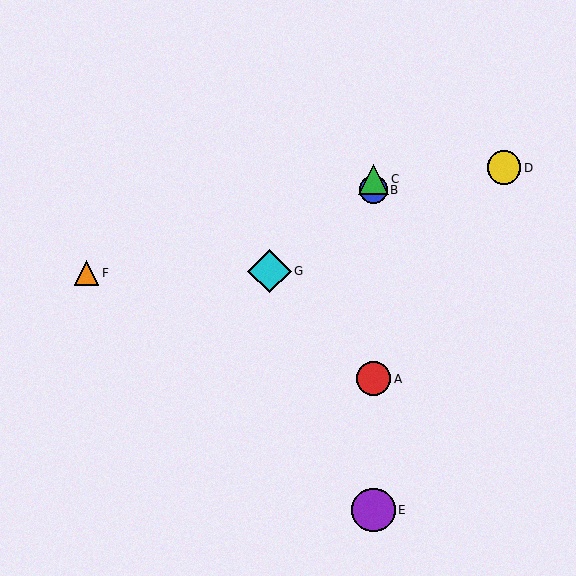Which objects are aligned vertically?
Objects A, B, C, E are aligned vertically.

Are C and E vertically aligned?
Yes, both are at x≈373.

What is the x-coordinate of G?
Object G is at x≈269.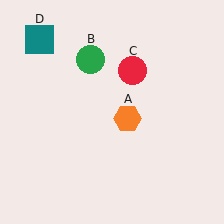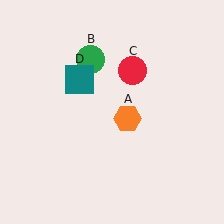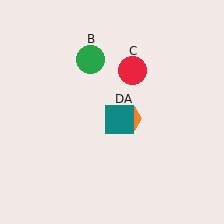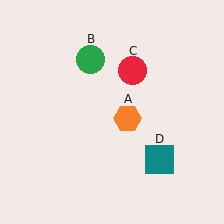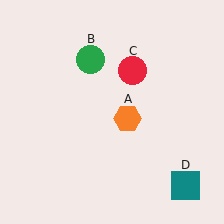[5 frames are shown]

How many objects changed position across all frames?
1 object changed position: teal square (object D).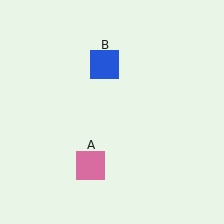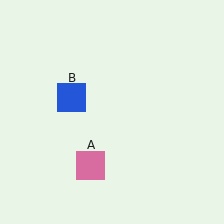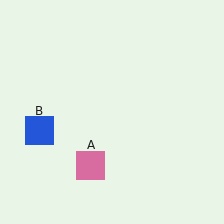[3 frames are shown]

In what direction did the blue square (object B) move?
The blue square (object B) moved down and to the left.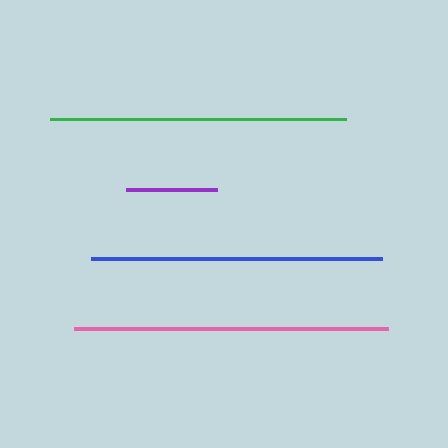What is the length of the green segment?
The green segment is approximately 296 pixels long.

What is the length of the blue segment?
The blue segment is approximately 291 pixels long.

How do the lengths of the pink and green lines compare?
The pink and green lines are approximately the same length.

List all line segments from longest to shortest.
From longest to shortest: pink, green, blue, purple.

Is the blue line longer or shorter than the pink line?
The pink line is longer than the blue line.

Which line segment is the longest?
The pink line is the longest at approximately 315 pixels.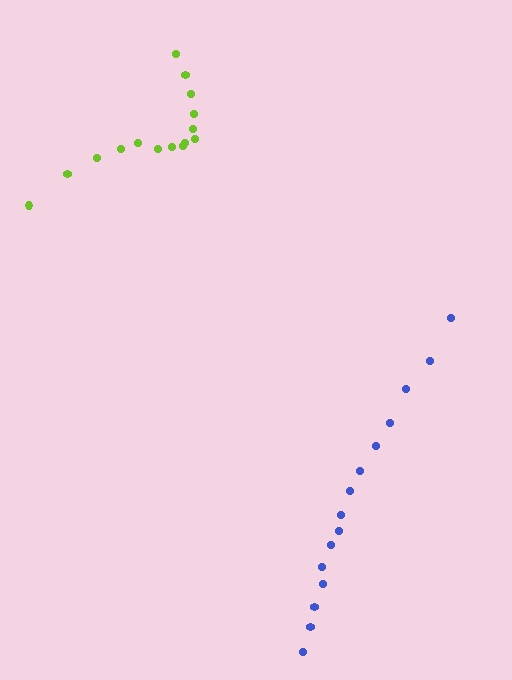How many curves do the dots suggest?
There are 2 distinct paths.